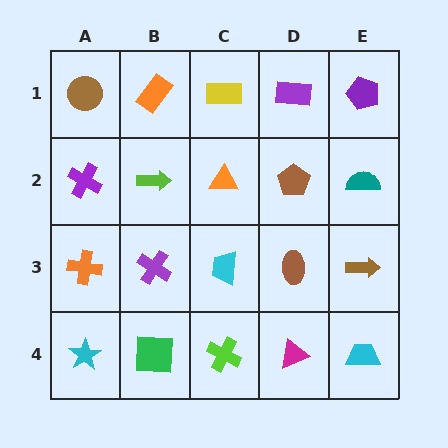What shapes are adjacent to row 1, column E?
A teal semicircle (row 2, column E), a purple rectangle (row 1, column D).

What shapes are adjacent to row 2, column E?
A purple pentagon (row 1, column E), a brown arrow (row 3, column E), a brown pentagon (row 2, column D).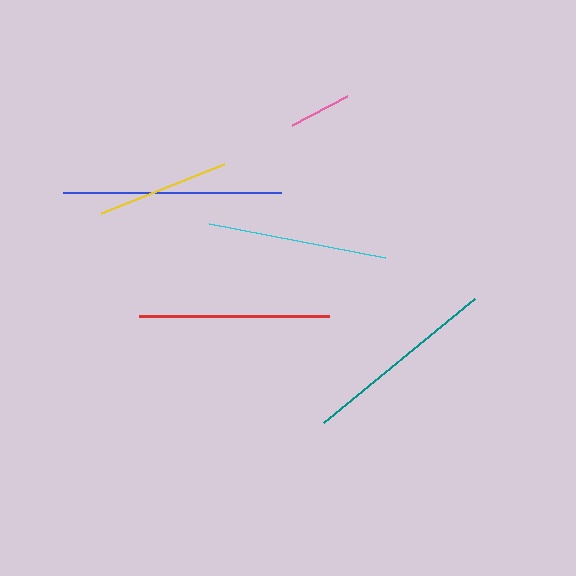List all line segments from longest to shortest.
From longest to shortest: blue, teal, red, cyan, yellow, pink.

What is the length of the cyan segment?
The cyan segment is approximately 180 pixels long.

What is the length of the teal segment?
The teal segment is approximately 196 pixels long.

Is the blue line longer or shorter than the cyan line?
The blue line is longer than the cyan line.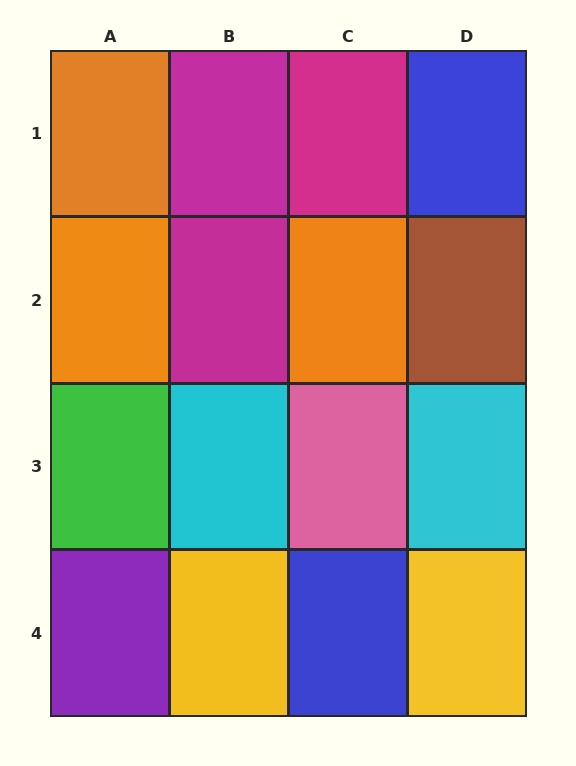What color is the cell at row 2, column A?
Orange.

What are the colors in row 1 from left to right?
Orange, magenta, magenta, blue.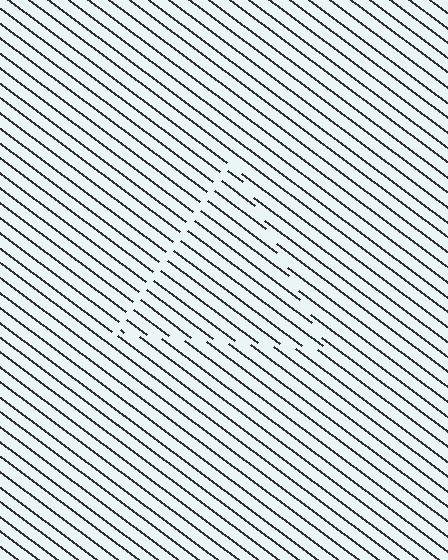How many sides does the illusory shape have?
3 sides — the line-ends trace a triangle.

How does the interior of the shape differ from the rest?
The interior of the shape contains the same grating, shifted by half a period — the contour is defined by the phase discontinuity where line-ends from the inner and outer gratings abut.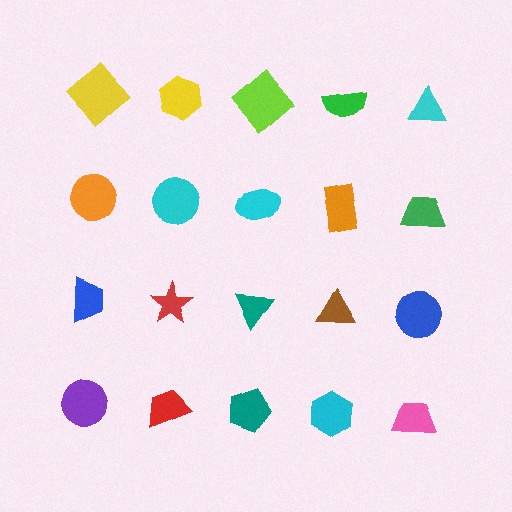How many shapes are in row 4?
5 shapes.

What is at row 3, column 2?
A red star.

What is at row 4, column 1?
A purple circle.